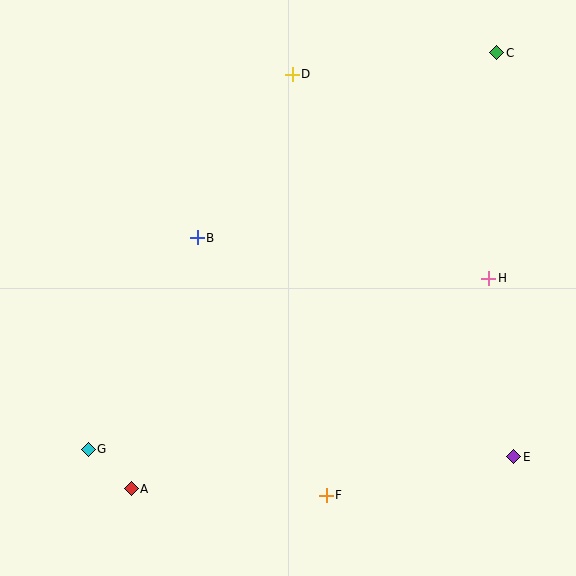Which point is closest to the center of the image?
Point B at (197, 238) is closest to the center.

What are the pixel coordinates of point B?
Point B is at (197, 238).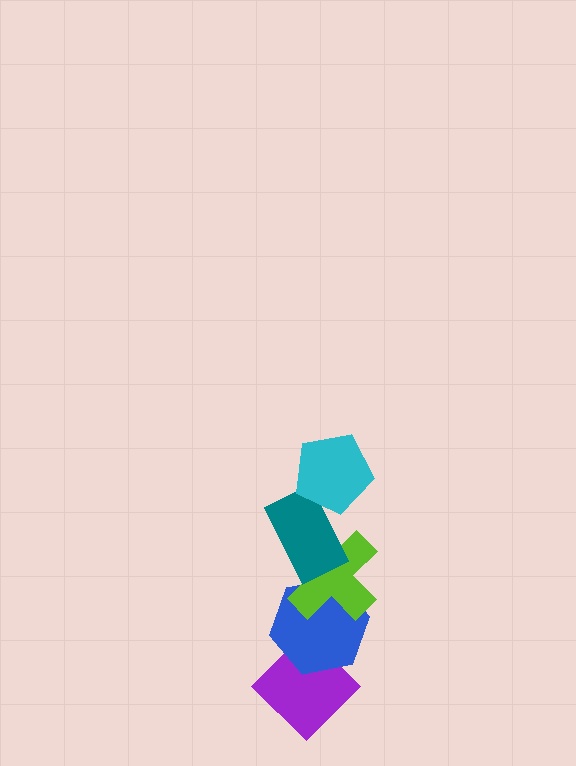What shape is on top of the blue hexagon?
The lime cross is on top of the blue hexagon.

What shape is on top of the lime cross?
The teal rectangle is on top of the lime cross.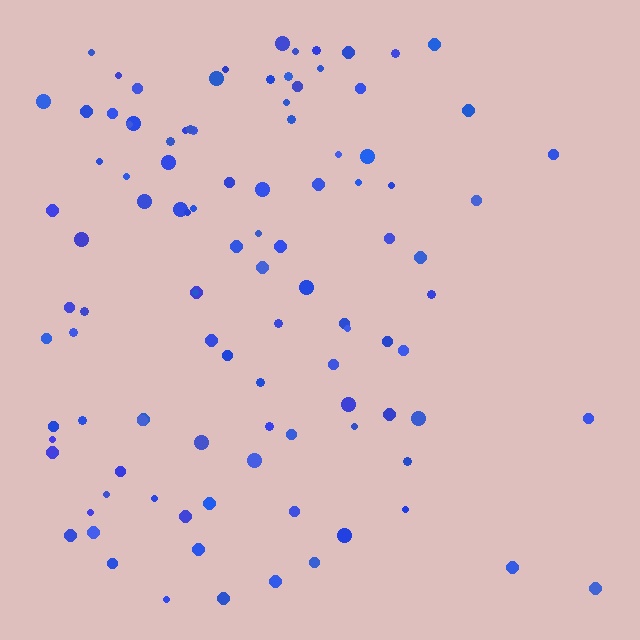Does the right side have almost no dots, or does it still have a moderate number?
Still a moderate number, just noticeably fewer than the left.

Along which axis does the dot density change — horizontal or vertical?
Horizontal.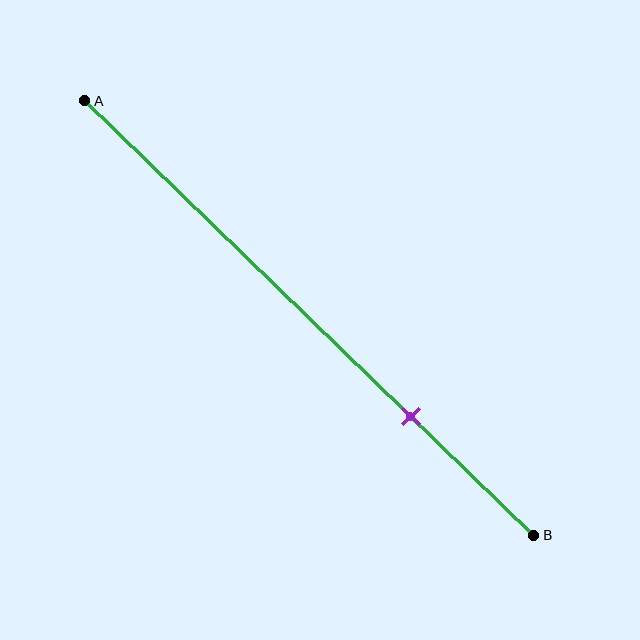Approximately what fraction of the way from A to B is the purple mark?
The purple mark is approximately 75% of the way from A to B.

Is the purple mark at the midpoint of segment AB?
No, the mark is at about 75% from A, not at the 50% midpoint.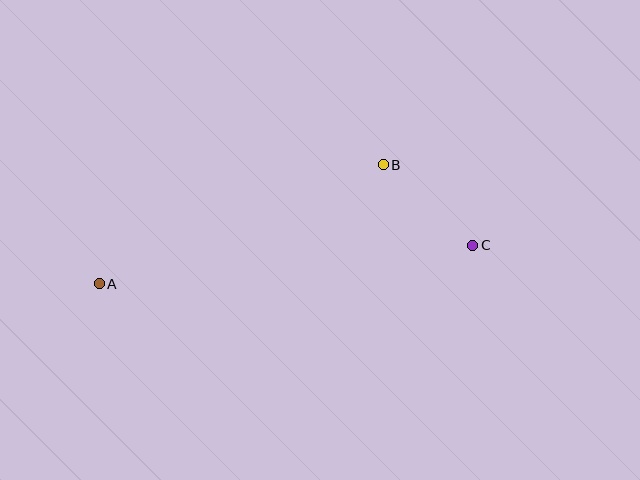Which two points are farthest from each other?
Points A and C are farthest from each other.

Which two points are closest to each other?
Points B and C are closest to each other.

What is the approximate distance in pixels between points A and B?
The distance between A and B is approximately 308 pixels.